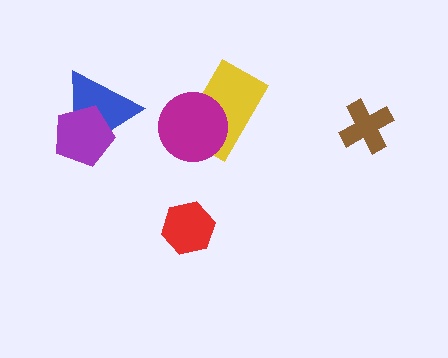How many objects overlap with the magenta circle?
1 object overlaps with the magenta circle.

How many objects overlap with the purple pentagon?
1 object overlaps with the purple pentagon.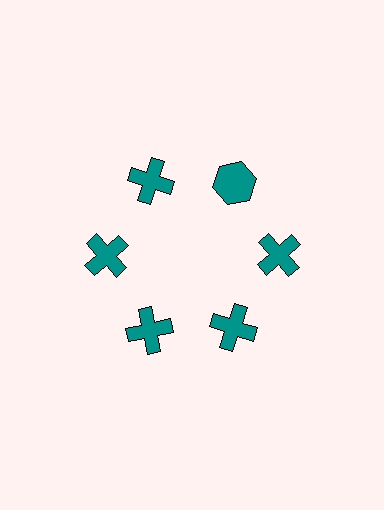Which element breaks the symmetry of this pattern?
The teal hexagon at roughly the 1 o'clock position breaks the symmetry. All other shapes are teal crosses.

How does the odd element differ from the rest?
It has a different shape: hexagon instead of cross.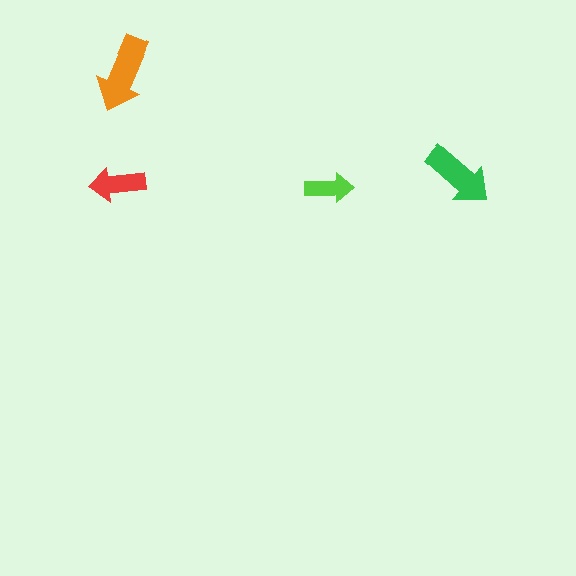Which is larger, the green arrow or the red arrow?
The green one.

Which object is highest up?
The orange arrow is topmost.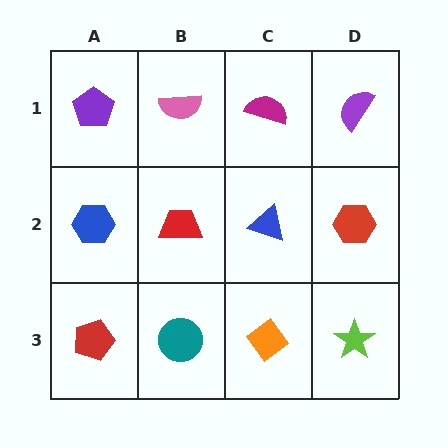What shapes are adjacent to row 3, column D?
A red hexagon (row 2, column D), an orange diamond (row 3, column C).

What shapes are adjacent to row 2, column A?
A purple pentagon (row 1, column A), a red pentagon (row 3, column A), a red trapezoid (row 2, column B).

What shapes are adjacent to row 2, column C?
A magenta semicircle (row 1, column C), an orange diamond (row 3, column C), a red trapezoid (row 2, column B), a red hexagon (row 2, column D).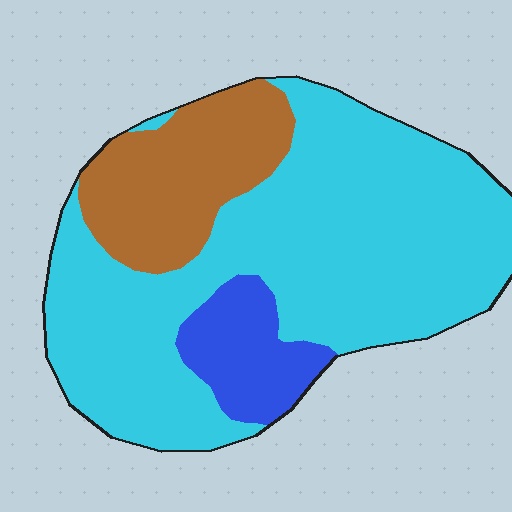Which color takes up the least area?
Blue, at roughly 10%.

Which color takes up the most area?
Cyan, at roughly 70%.